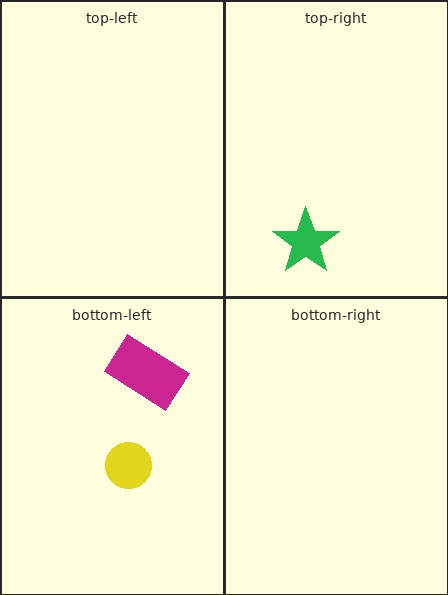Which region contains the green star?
The top-right region.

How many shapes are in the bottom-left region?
2.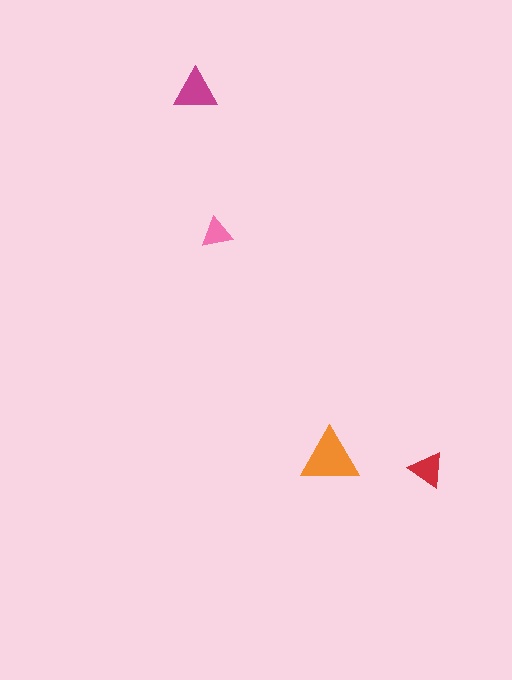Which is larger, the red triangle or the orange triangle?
The orange one.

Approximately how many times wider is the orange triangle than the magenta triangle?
About 1.5 times wider.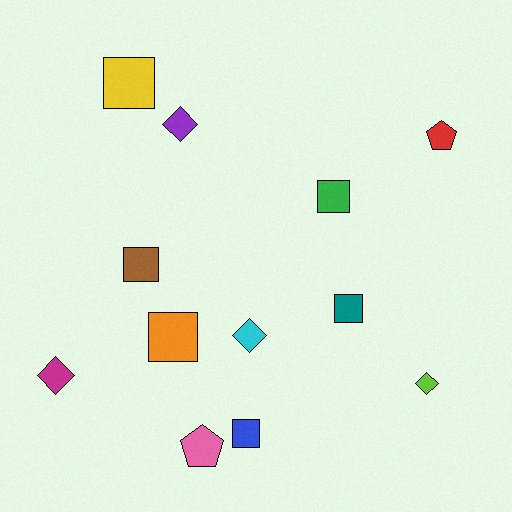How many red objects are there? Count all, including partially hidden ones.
There is 1 red object.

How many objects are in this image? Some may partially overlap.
There are 12 objects.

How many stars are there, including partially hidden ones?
There are no stars.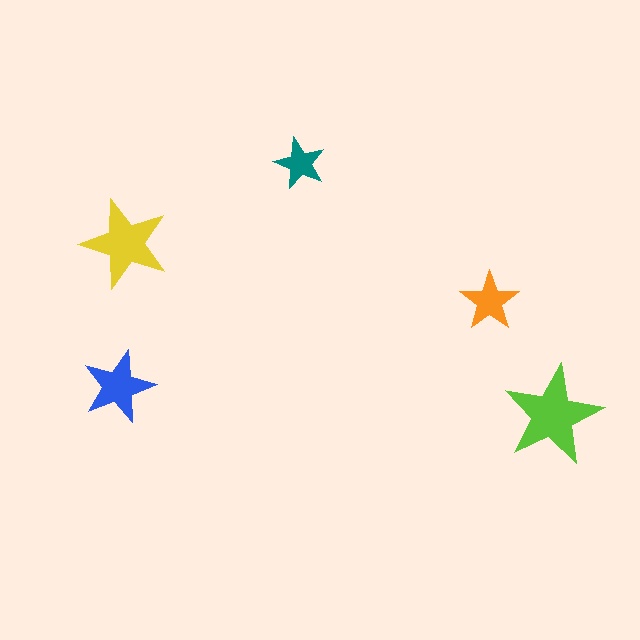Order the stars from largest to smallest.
the lime one, the yellow one, the blue one, the orange one, the teal one.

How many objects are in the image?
There are 5 objects in the image.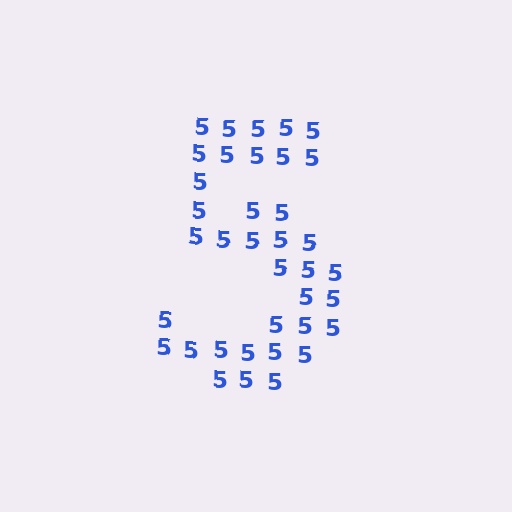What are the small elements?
The small elements are digit 5's.